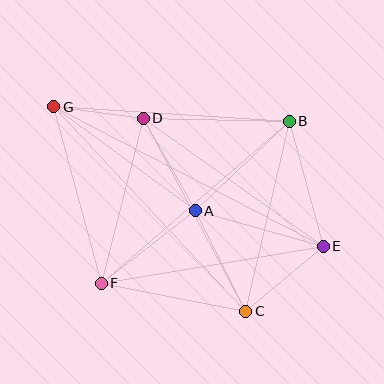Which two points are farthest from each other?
Points E and G are farthest from each other.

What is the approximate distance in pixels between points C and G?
The distance between C and G is approximately 281 pixels.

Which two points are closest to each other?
Points D and G are closest to each other.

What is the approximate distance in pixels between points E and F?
The distance between E and F is approximately 225 pixels.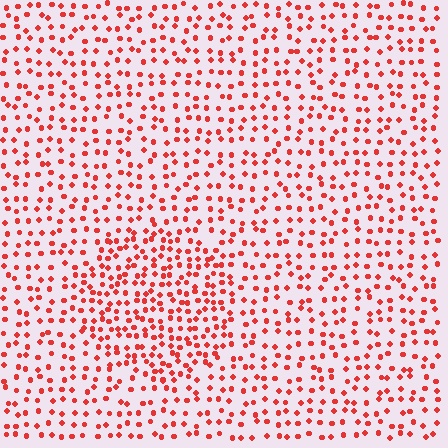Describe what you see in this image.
The image contains small red elements arranged at two different densities. A circle-shaped region is visible where the elements are more densely packed than the surrounding area.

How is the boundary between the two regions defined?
The boundary is defined by a change in element density (approximately 1.7x ratio). All elements are the same color, size, and shape.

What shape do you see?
I see a circle.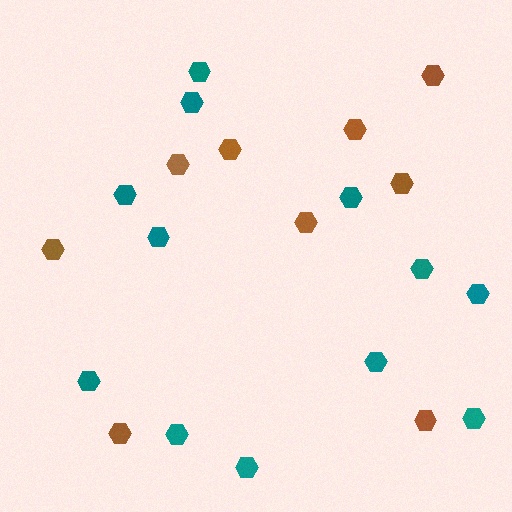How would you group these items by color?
There are 2 groups: one group of brown hexagons (9) and one group of teal hexagons (12).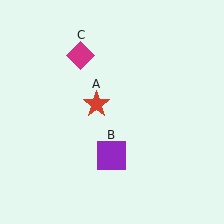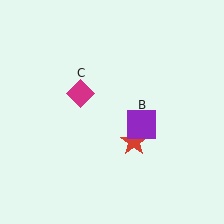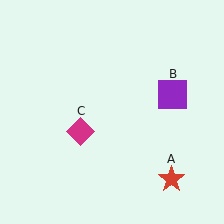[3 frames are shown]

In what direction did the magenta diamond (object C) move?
The magenta diamond (object C) moved down.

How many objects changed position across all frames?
3 objects changed position: red star (object A), purple square (object B), magenta diamond (object C).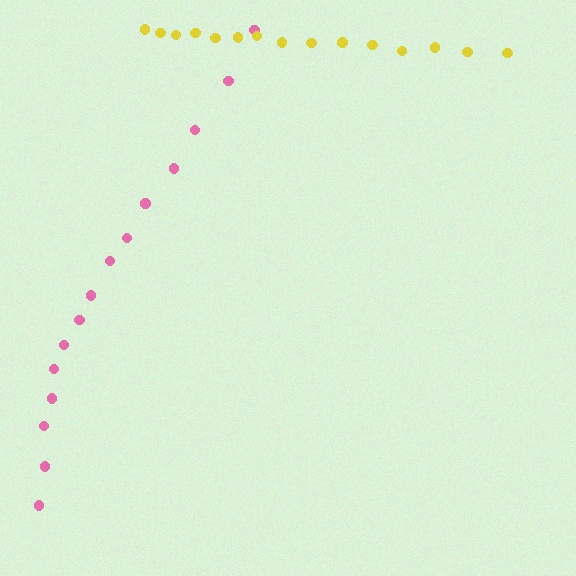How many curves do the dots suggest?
There are 2 distinct paths.